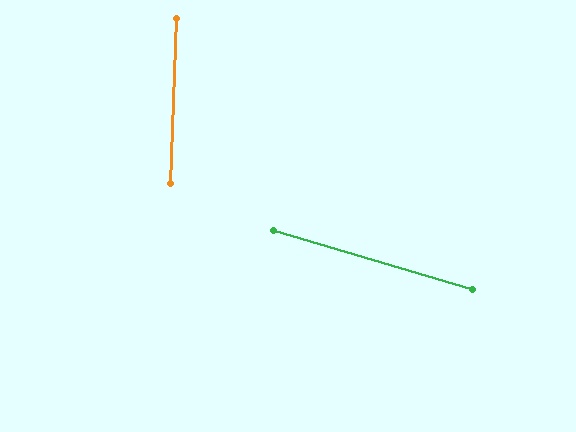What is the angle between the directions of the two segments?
Approximately 76 degrees.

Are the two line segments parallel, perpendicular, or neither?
Neither parallel nor perpendicular — they differ by about 76°.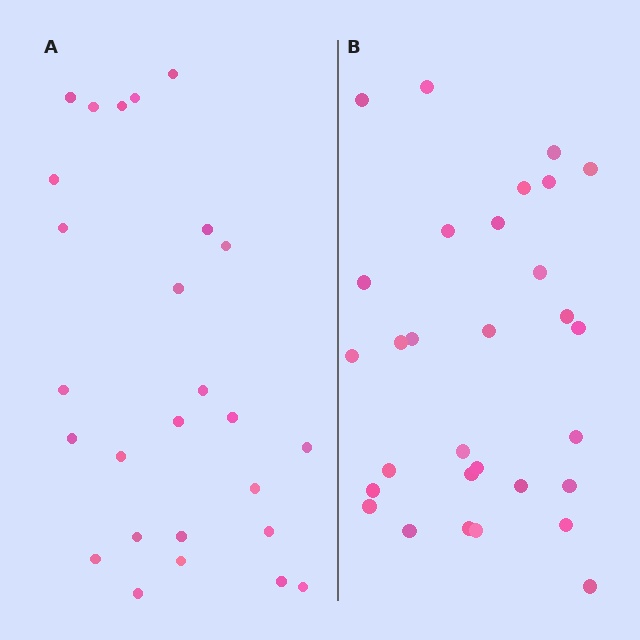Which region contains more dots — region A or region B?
Region B (the right region) has more dots.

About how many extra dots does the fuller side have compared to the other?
Region B has about 4 more dots than region A.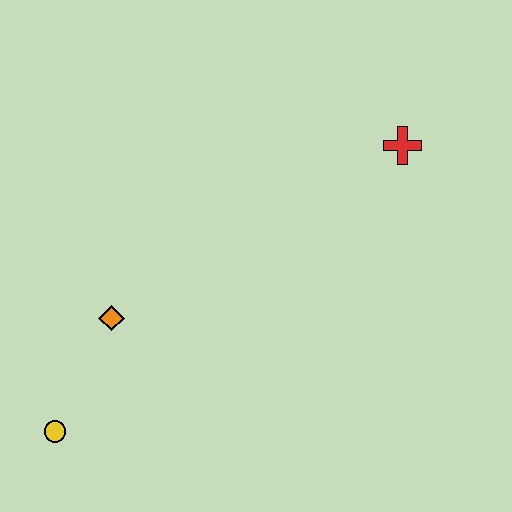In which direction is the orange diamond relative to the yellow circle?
The orange diamond is above the yellow circle.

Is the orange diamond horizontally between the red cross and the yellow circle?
Yes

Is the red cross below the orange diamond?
No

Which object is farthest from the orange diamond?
The red cross is farthest from the orange diamond.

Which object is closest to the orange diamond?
The yellow circle is closest to the orange diamond.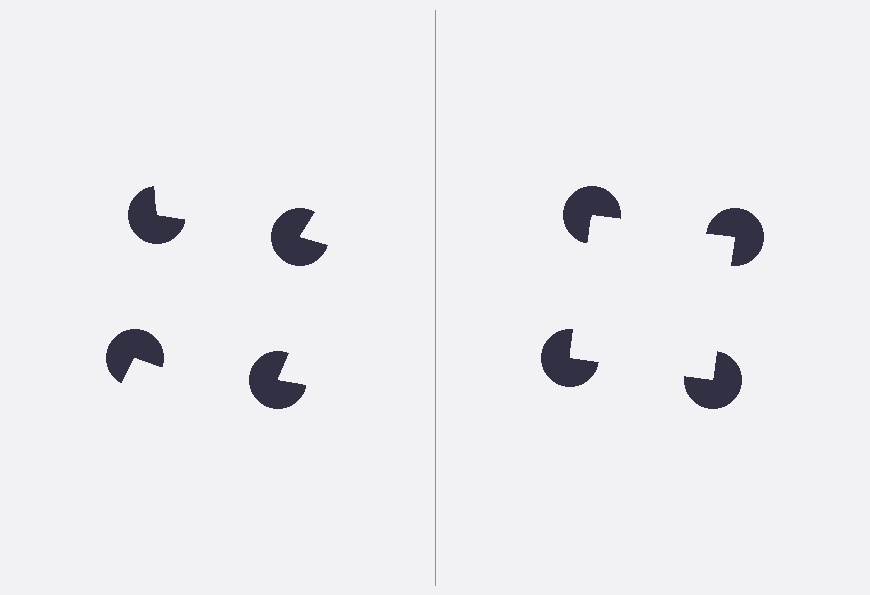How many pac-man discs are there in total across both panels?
8 — 4 on each side.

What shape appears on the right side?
An illusory square.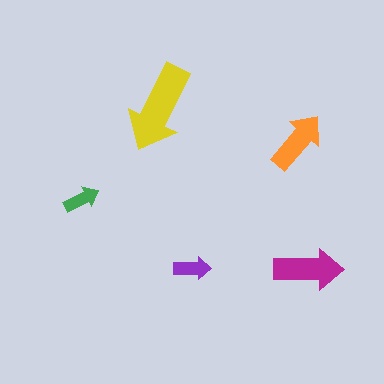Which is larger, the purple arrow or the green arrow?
The purple one.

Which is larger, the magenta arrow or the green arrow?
The magenta one.